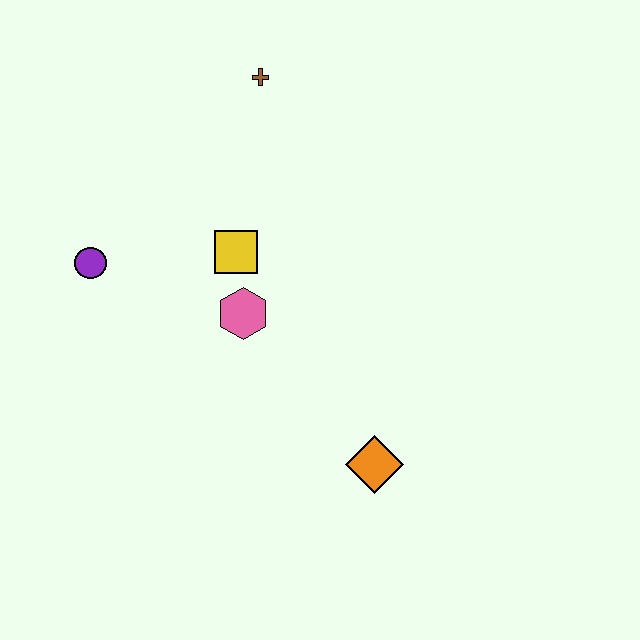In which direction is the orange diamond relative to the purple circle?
The orange diamond is to the right of the purple circle.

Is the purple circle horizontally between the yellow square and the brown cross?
No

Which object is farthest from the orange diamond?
The brown cross is farthest from the orange diamond.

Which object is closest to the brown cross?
The yellow square is closest to the brown cross.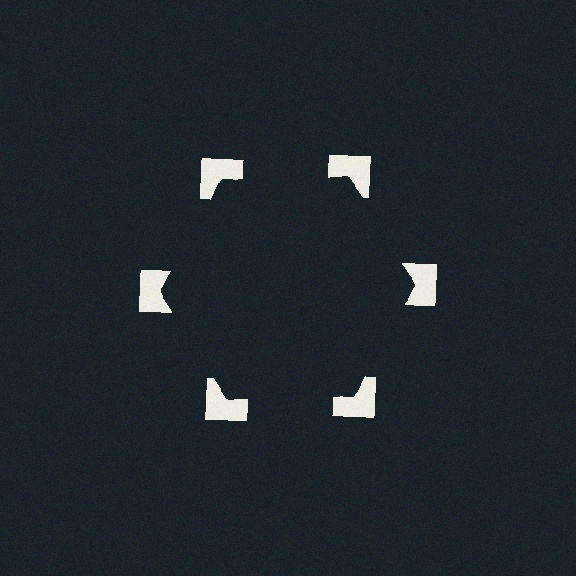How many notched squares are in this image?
There are 6 — one at each vertex of the illusory hexagon.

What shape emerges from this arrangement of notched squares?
An illusory hexagon — its edges are inferred from the aligned wedge cuts in the notched squares, not physically drawn.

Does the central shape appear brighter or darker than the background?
It typically appears slightly darker than the background, even though no actual brightness change is drawn.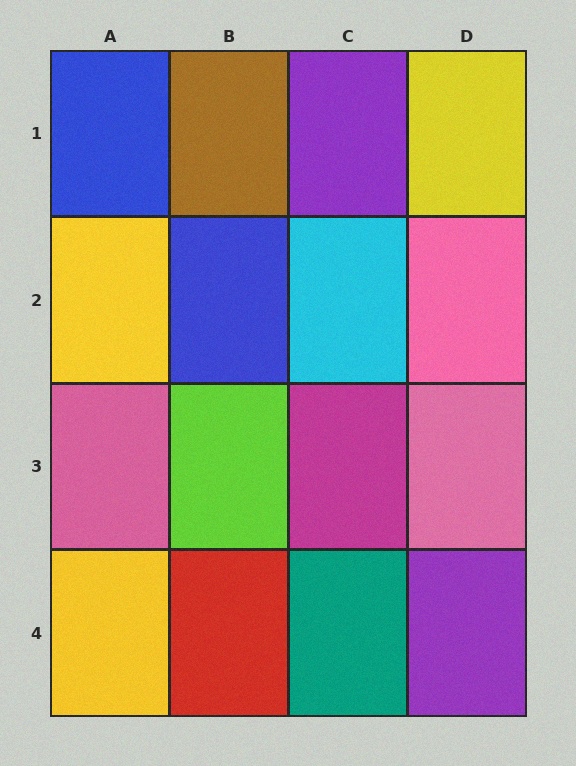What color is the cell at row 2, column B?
Blue.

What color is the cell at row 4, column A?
Yellow.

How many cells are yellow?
3 cells are yellow.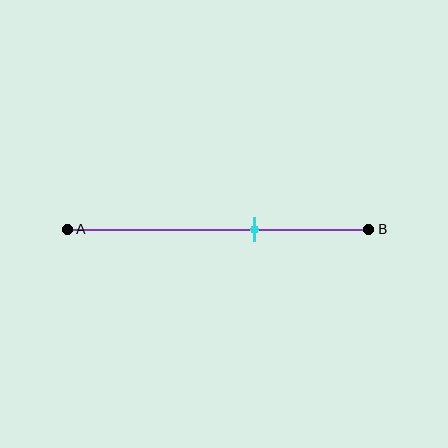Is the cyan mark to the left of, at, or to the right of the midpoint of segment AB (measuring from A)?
The cyan mark is to the right of the midpoint of segment AB.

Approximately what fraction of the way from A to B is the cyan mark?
The cyan mark is approximately 60% of the way from A to B.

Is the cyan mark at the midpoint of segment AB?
No, the mark is at about 60% from A, not at the 50% midpoint.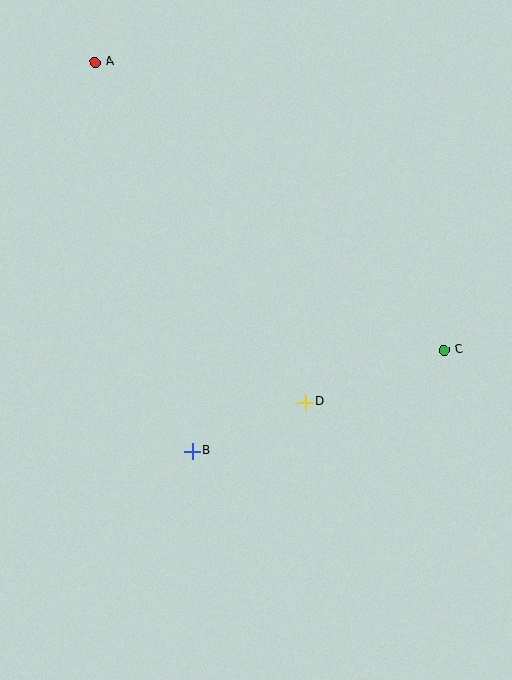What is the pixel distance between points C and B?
The distance between C and B is 272 pixels.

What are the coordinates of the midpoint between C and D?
The midpoint between C and D is at (375, 376).